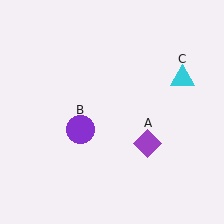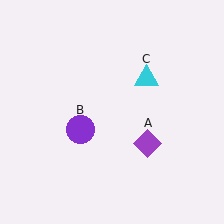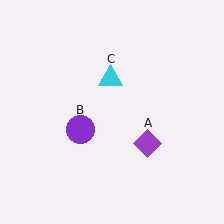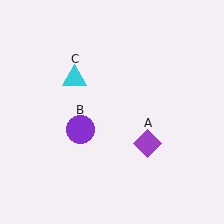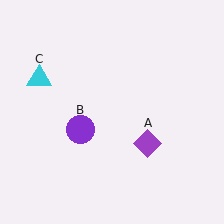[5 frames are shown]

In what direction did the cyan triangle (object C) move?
The cyan triangle (object C) moved left.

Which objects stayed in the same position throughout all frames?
Purple diamond (object A) and purple circle (object B) remained stationary.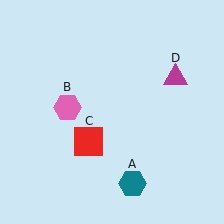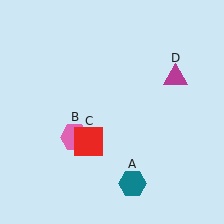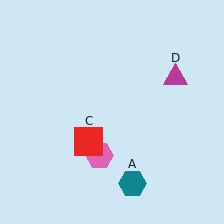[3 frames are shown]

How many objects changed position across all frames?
1 object changed position: pink hexagon (object B).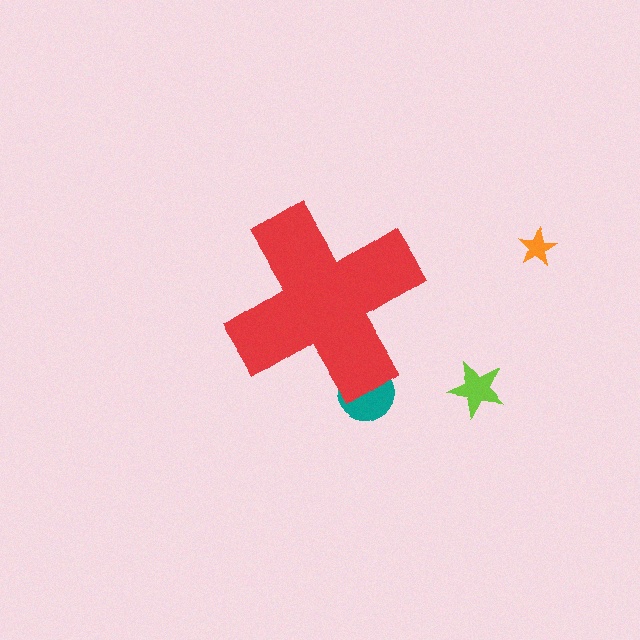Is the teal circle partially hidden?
Yes, the teal circle is partially hidden behind the red cross.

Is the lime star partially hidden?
No, the lime star is fully visible.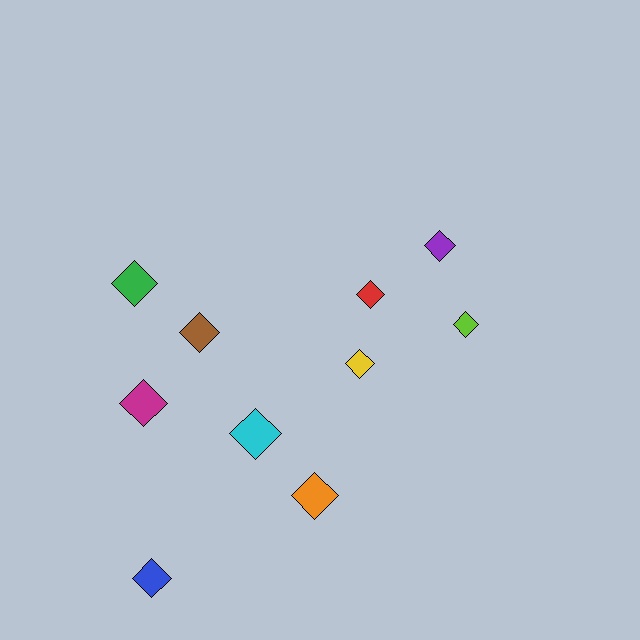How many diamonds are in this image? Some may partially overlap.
There are 10 diamonds.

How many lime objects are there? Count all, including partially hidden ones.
There is 1 lime object.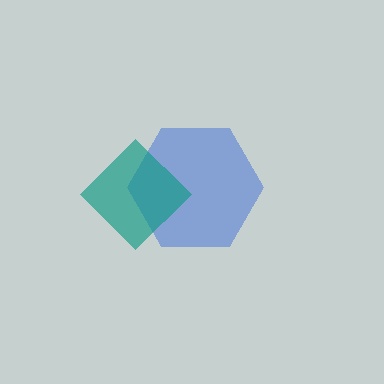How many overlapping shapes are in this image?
There are 2 overlapping shapes in the image.